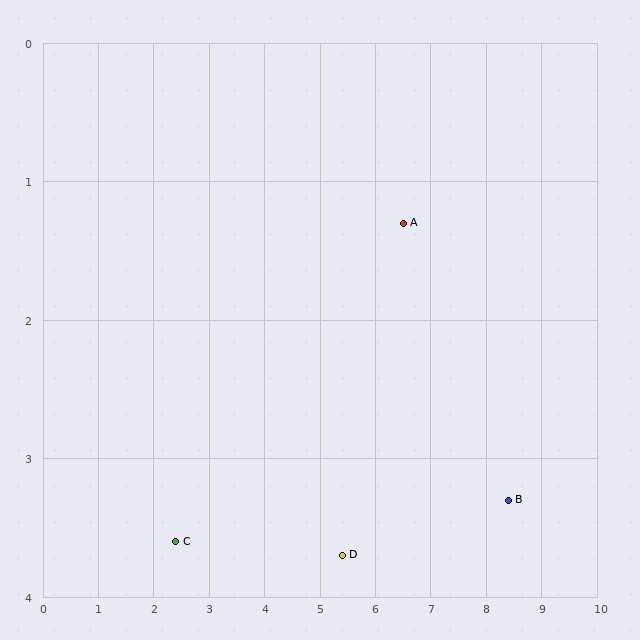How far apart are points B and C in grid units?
Points B and C are about 6.0 grid units apart.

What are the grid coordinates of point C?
Point C is at approximately (2.4, 3.6).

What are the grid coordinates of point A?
Point A is at approximately (6.5, 1.3).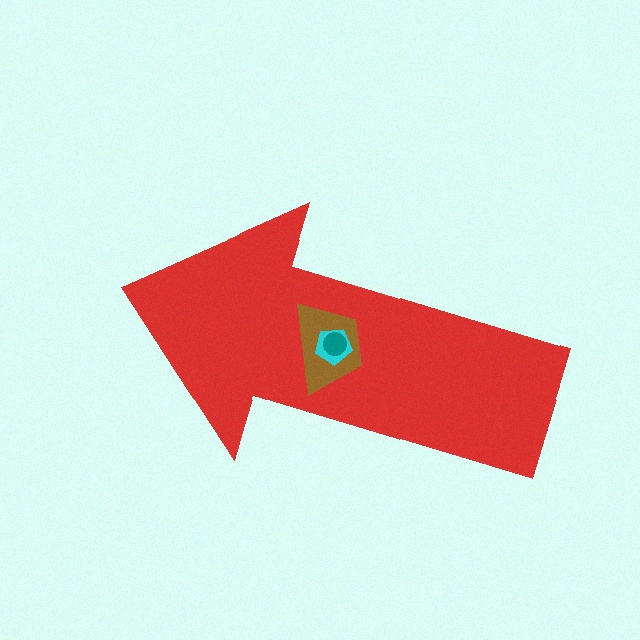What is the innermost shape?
The teal circle.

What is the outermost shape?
The red arrow.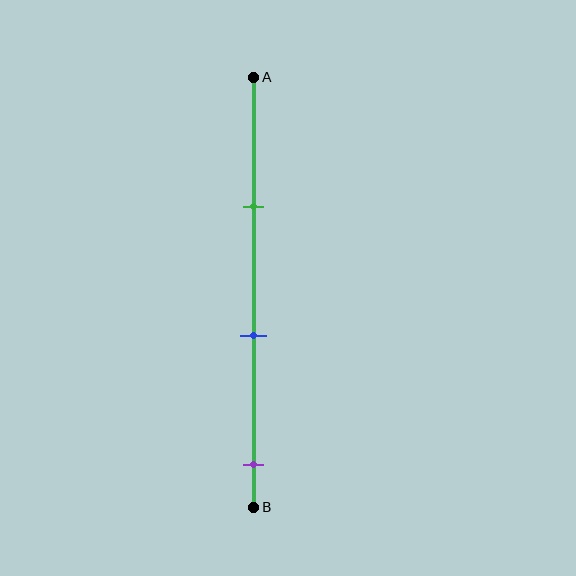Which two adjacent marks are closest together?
The green and blue marks are the closest adjacent pair.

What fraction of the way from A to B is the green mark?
The green mark is approximately 30% (0.3) of the way from A to B.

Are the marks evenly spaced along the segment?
Yes, the marks are approximately evenly spaced.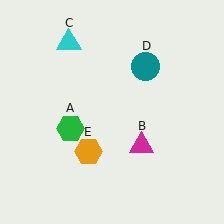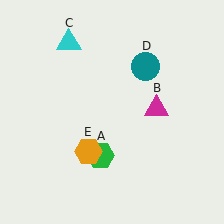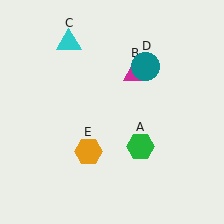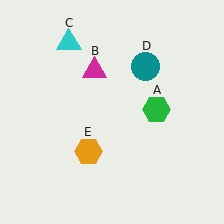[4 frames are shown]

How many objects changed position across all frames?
2 objects changed position: green hexagon (object A), magenta triangle (object B).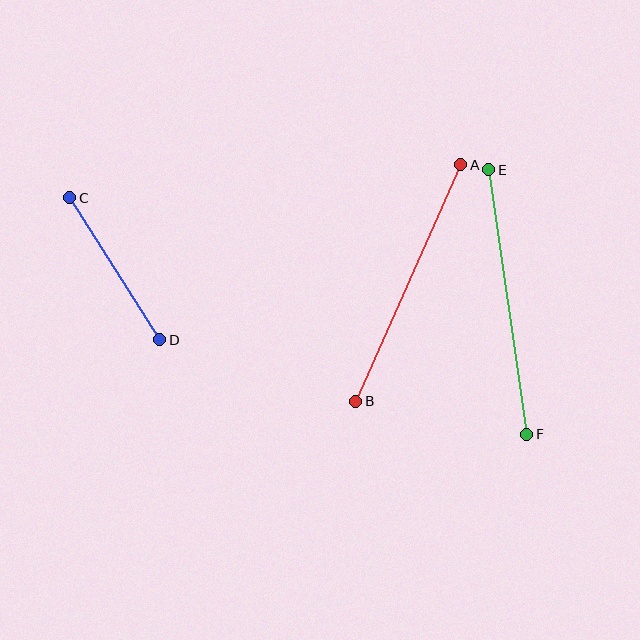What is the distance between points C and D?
The distance is approximately 168 pixels.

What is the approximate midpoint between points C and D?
The midpoint is at approximately (115, 269) pixels.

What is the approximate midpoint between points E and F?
The midpoint is at approximately (508, 302) pixels.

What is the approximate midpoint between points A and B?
The midpoint is at approximately (408, 283) pixels.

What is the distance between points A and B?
The distance is approximately 259 pixels.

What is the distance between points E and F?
The distance is approximately 267 pixels.